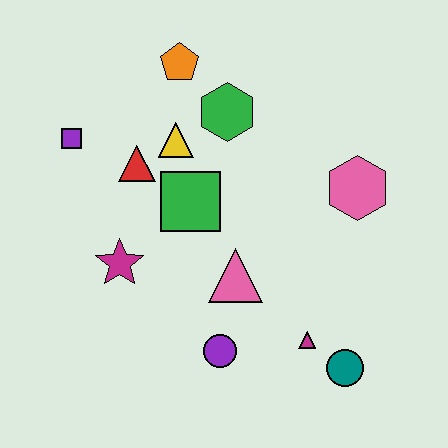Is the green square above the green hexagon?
No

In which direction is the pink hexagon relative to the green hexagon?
The pink hexagon is to the right of the green hexagon.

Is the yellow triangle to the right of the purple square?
Yes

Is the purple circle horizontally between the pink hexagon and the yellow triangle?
Yes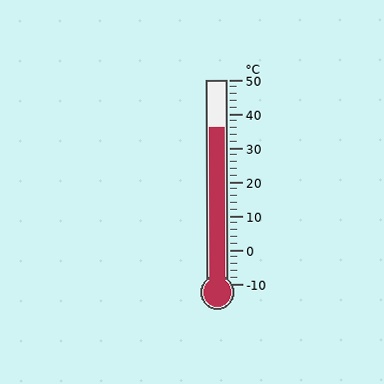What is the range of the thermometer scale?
The thermometer scale ranges from -10°C to 50°C.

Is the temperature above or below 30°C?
The temperature is above 30°C.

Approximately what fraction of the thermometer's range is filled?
The thermometer is filled to approximately 75% of its range.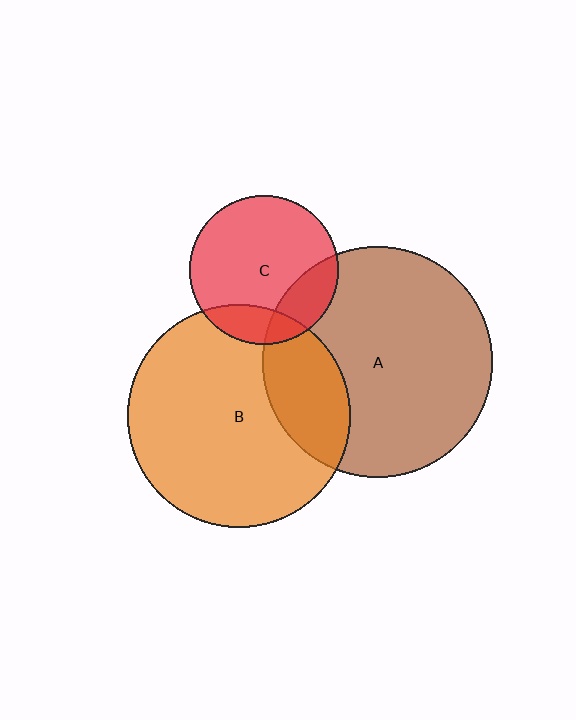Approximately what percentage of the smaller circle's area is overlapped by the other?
Approximately 15%.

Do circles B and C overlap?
Yes.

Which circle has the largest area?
Circle A (brown).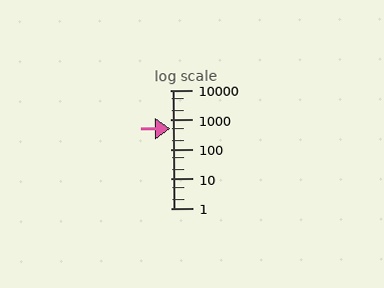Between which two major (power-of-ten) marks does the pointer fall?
The pointer is between 100 and 1000.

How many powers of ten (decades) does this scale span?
The scale spans 4 decades, from 1 to 10000.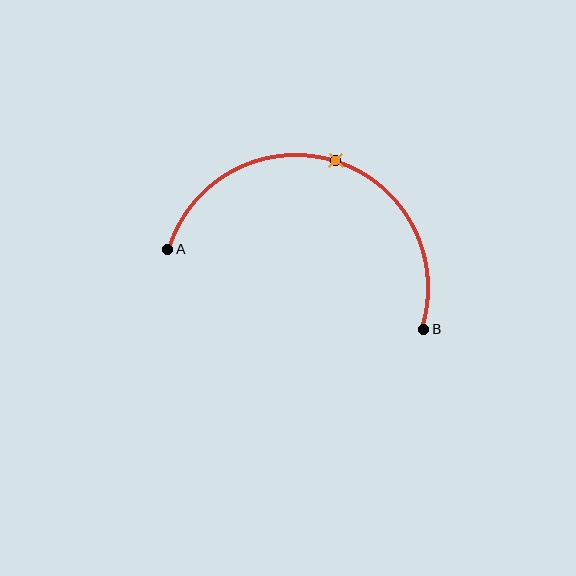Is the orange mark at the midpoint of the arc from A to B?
Yes. The orange mark lies on the arc at equal arc-length from both A and B — it is the arc midpoint.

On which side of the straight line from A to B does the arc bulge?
The arc bulges above the straight line connecting A and B.